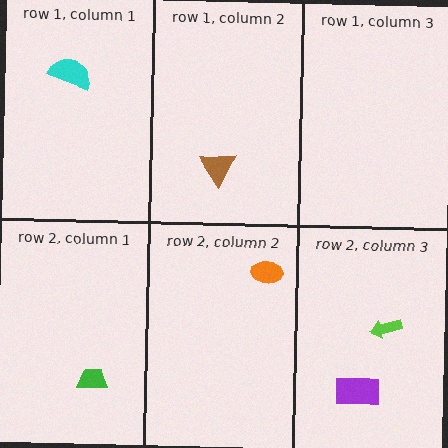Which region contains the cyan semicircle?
The row 1, column 1 region.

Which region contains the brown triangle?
The row 1, column 2 region.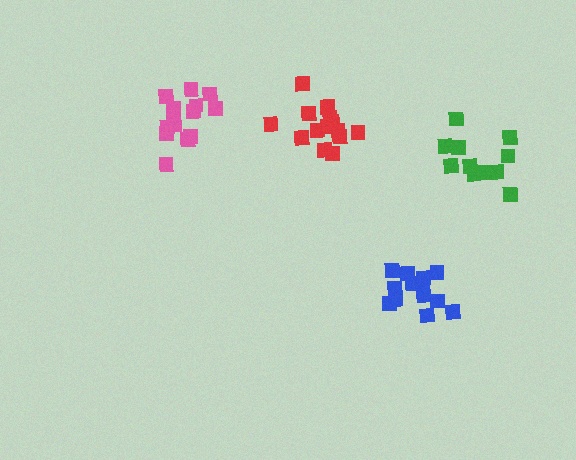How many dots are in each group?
Group 1: 12 dots, Group 2: 14 dots, Group 3: 14 dots, Group 4: 15 dots (55 total).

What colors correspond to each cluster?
The clusters are colored: green, blue, pink, red.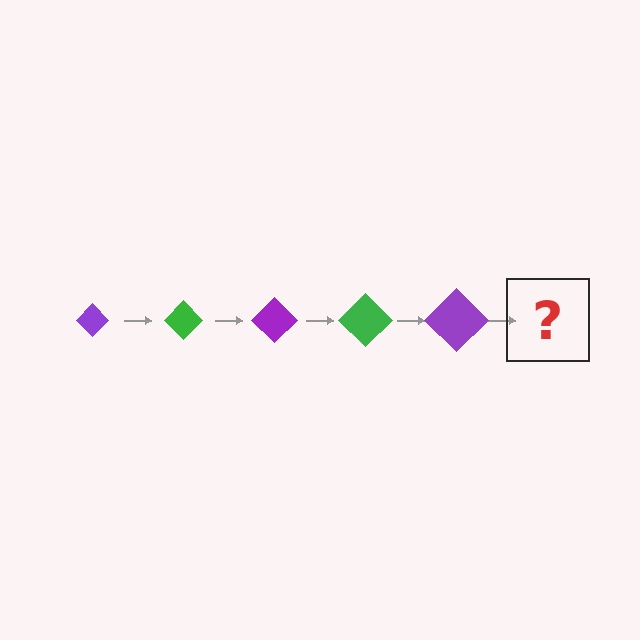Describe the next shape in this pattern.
It should be a green diamond, larger than the previous one.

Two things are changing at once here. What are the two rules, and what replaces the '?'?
The two rules are that the diamond grows larger each step and the color cycles through purple and green. The '?' should be a green diamond, larger than the previous one.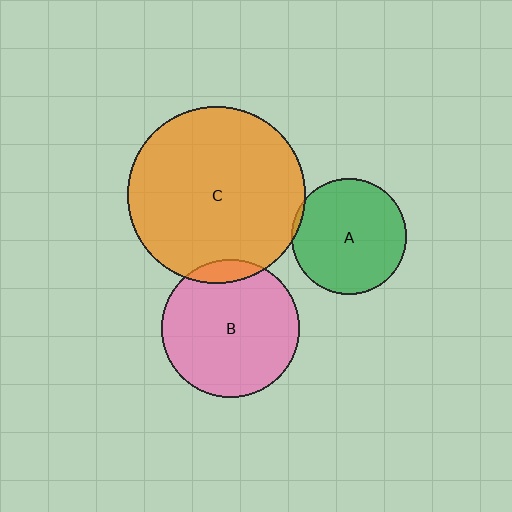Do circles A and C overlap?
Yes.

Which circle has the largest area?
Circle C (orange).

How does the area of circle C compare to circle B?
Approximately 1.6 times.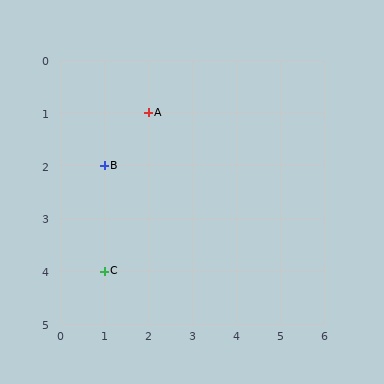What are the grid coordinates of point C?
Point C is at grid coordinates (1, 4).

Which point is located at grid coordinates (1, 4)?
Point C is at (1, 4).